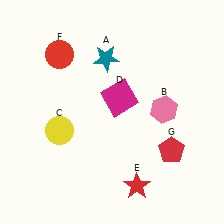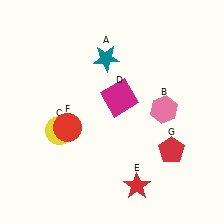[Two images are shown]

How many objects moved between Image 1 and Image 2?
1 object moved between the two images.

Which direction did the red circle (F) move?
The red circle (F) moved down.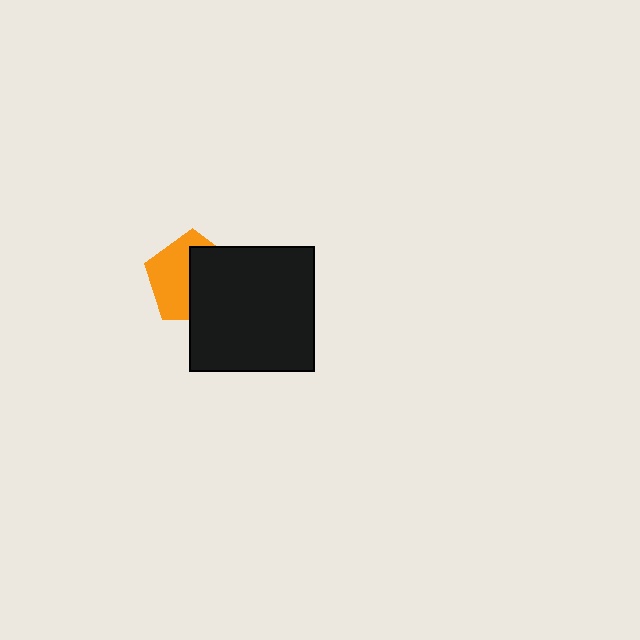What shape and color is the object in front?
The object in front is a black square.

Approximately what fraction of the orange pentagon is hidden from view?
Roughly 50% of the orange pentagon is hidden behind the black square.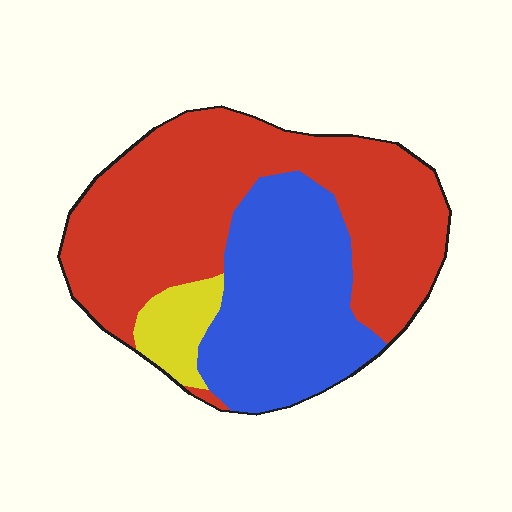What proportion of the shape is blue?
Blue takes up about one third (1/3) of the shape.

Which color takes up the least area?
Yellow, at roughly 5%.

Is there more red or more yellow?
Red.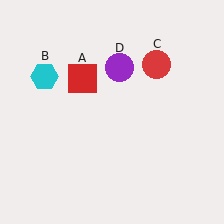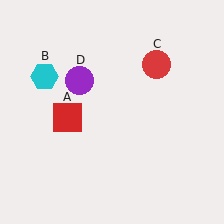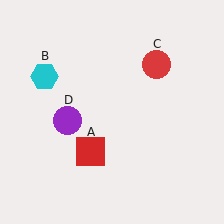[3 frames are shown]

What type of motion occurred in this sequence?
The red square (object A), purple circle (object D) rotated counterclockwise around the center of the scene.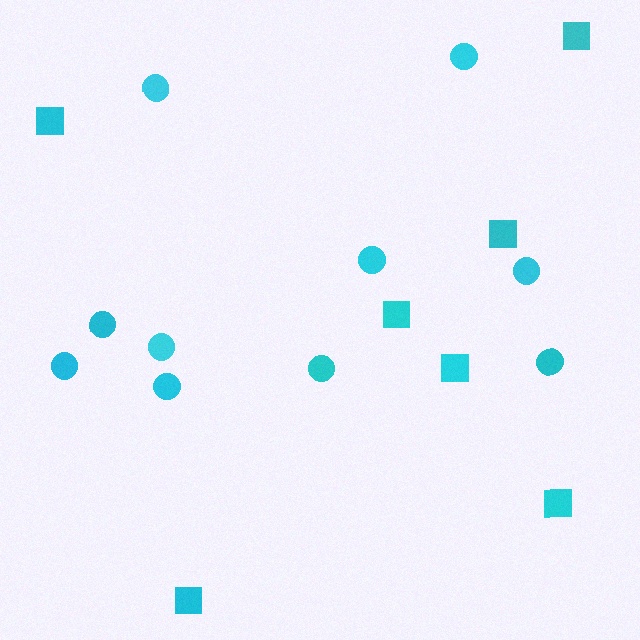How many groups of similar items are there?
There are 2 groups: one group of circles (10) and one group of squares (7).